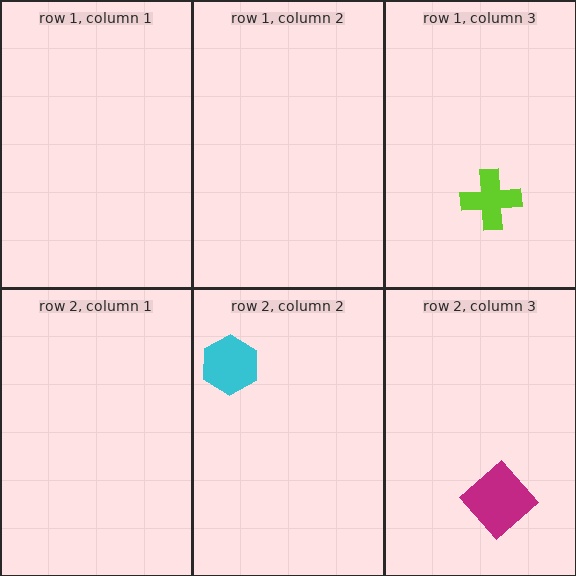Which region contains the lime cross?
The row 1, column 3 region.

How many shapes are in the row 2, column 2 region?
1.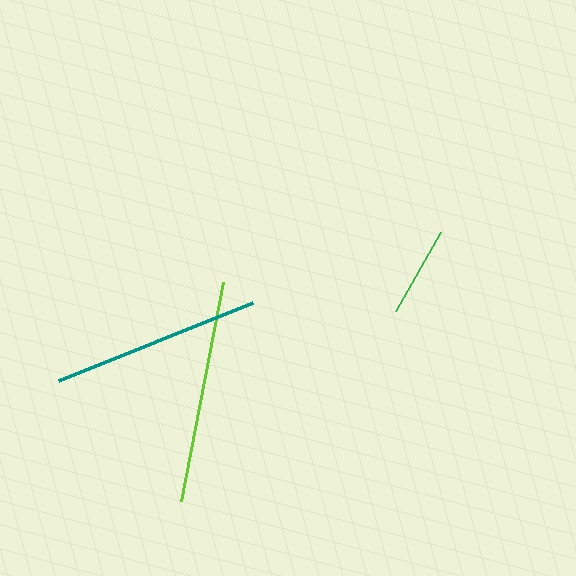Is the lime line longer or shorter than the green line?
The lime line is longer than the green line.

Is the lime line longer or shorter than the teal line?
The lime line is longer than the teal line.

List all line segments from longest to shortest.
From longest to shortest: lime, teal, green.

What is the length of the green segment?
The green segment is approximately 91 pixels long.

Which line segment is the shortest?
The green line is the shortest at approximately 91 pixels.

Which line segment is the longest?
The lime line is the longest at approximately 222 pixels.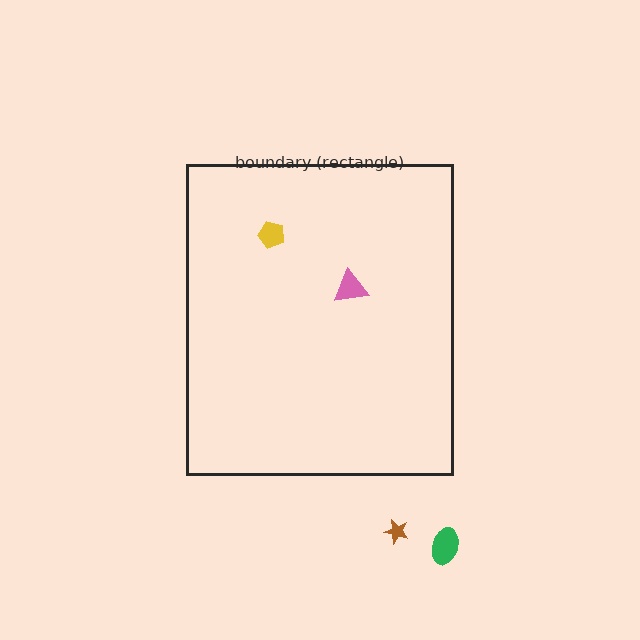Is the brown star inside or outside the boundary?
Outside.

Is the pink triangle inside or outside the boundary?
Inside.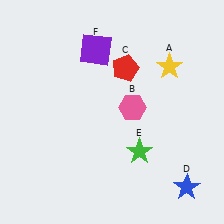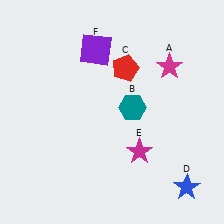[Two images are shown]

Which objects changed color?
A changed from yellow to magenta. B changed from pink to teal. E changed from green to magenta.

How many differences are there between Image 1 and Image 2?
There are 3 differences between the two images.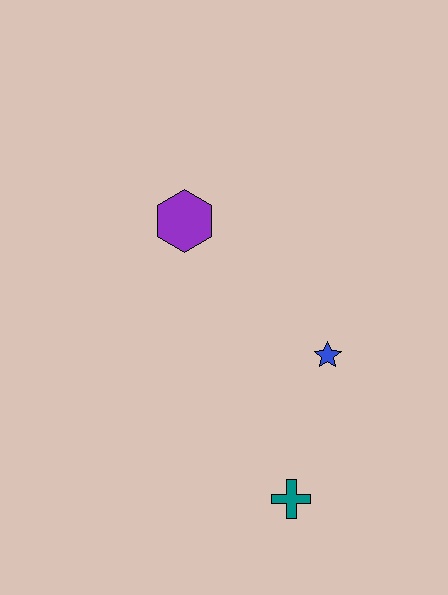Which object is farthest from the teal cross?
The purple hexagon is farthest from the teal cross.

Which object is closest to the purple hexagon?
The blue star is closest to the purple hexagon.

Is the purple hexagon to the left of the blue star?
Yes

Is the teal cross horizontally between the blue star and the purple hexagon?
Yes